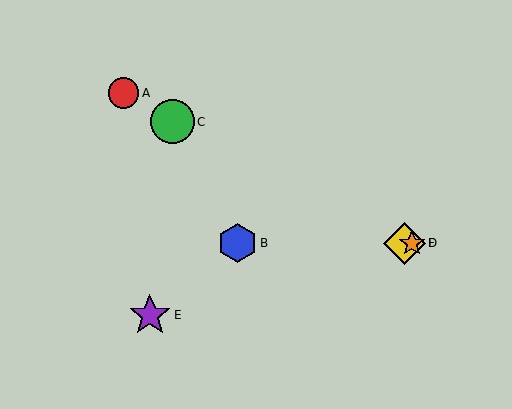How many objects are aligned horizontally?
3 objects (B, D, F) are aligned horizontally.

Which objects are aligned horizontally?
Objects B, D, F are aligned horizontally.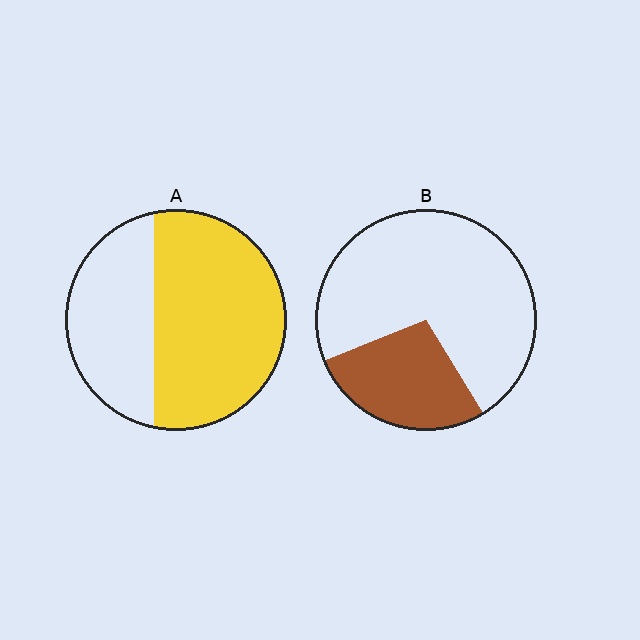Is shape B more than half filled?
No.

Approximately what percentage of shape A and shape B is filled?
A is approximately 65% and B is approximately 30%.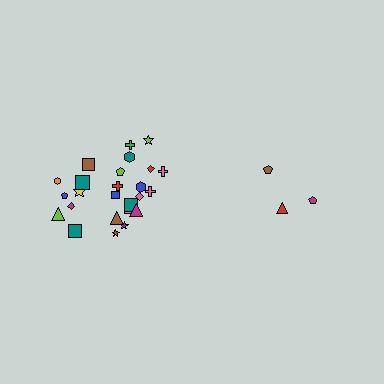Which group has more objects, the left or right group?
The left group.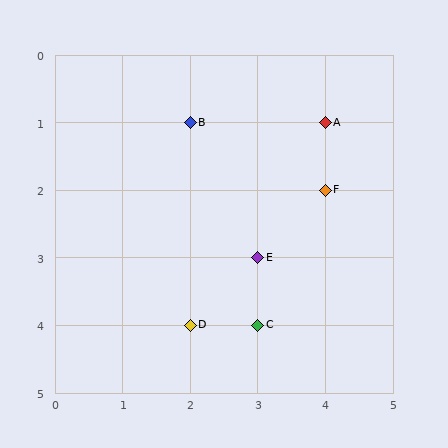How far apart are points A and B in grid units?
Points A and B are 2 columns apart.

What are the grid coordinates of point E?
Point E is at grid coordinates (3, 3).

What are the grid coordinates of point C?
Point C is at grid coordinates (3, 4).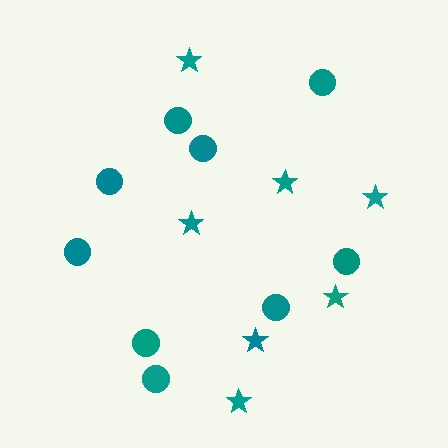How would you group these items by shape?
There are 2 groups: one group of circles (9) and one group of stars (7).